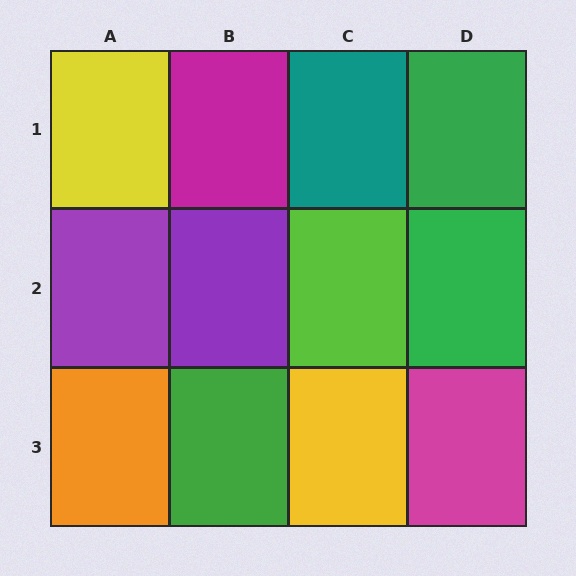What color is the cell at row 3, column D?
Magenta.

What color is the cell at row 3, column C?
Yellow.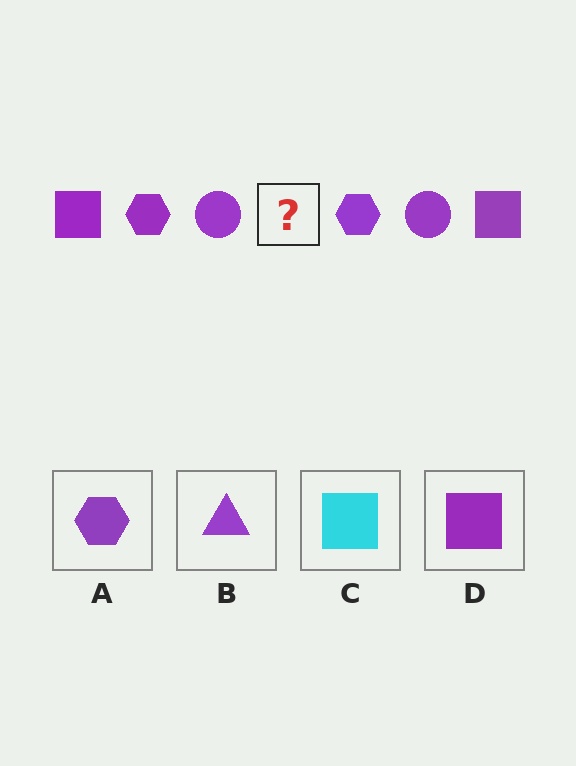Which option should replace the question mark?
Option D.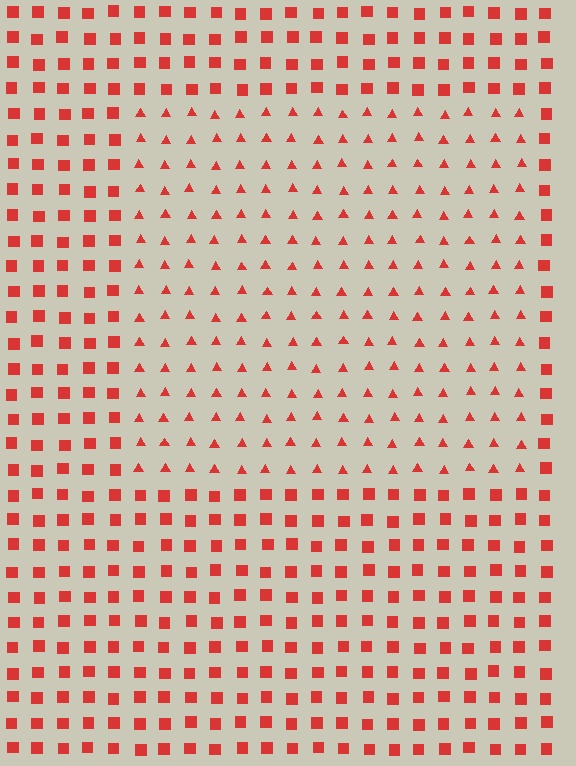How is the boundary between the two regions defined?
The boundary is defined by a change in element shape: triangles inside vs. squares outside. All elements share the same color and spacing.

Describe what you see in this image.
The image is filled with small red elements arranged in a uniform grid. A rectangle-shaped region contains triangles, while the surrounding area contains squares. The boundary is defined purely by the change in element shape.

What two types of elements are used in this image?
The image uses triangles inside the rectangle region and squares outside it.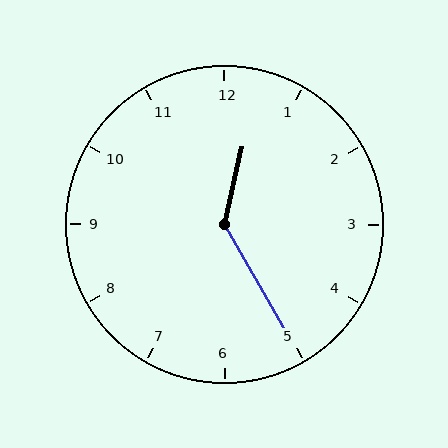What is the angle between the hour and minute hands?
Approximately 138 degrees.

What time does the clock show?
12:25.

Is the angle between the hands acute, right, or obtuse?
It is obtuse.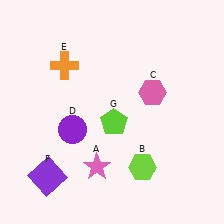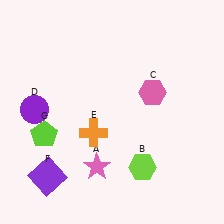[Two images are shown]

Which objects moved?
The objects that moved are: the purple circle (D), the orange cross (E), the lime pentagon (G).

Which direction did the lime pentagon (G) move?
The lime pentagon (G) moved left.